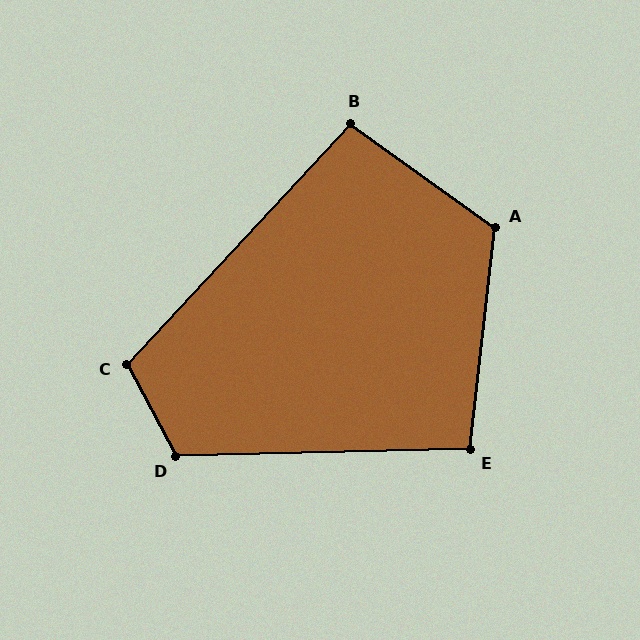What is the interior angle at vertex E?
Approximately 98 degrees (obtuse).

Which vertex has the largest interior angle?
A, at approximately 119 degrees.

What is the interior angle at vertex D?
Approximately 117 degrees (obtuse).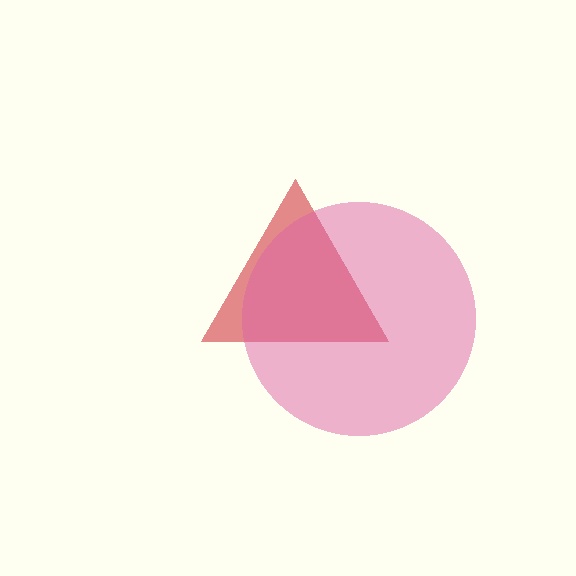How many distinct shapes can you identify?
There are 2 distinct shapes: a red triangle, a pink circle.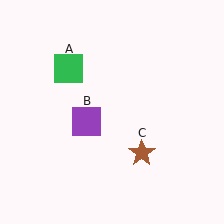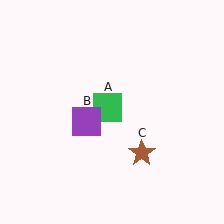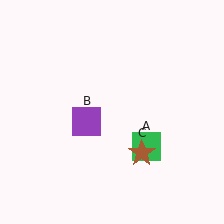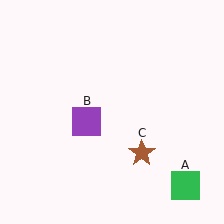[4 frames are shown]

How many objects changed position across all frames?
1 object changed position: green square (object A).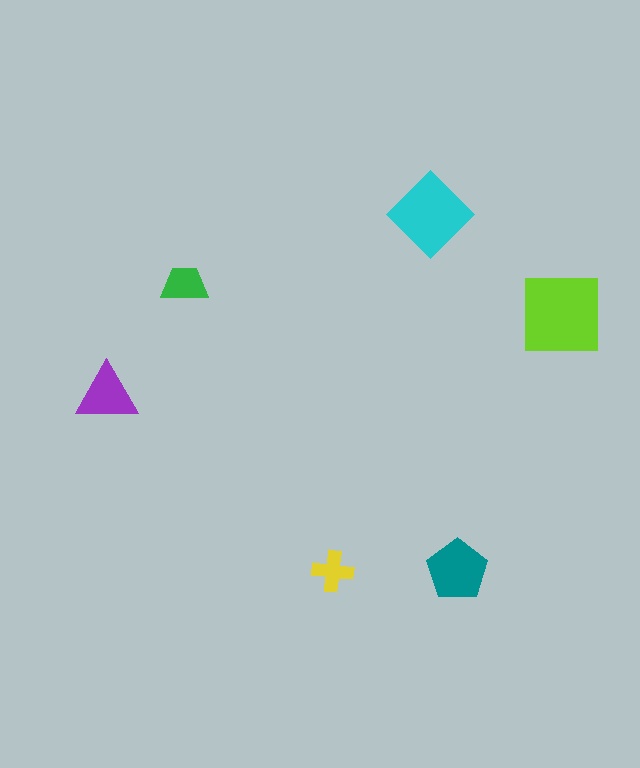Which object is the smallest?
The yellow cross.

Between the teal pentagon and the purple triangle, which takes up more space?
The teal pentagon.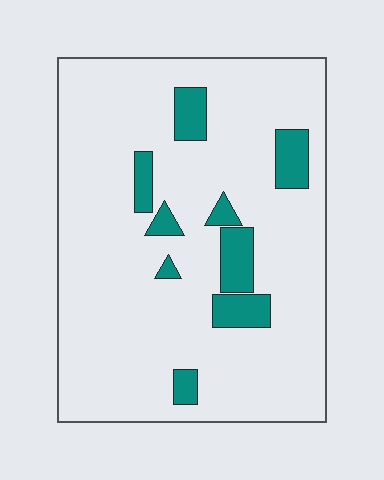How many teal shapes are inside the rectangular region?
9.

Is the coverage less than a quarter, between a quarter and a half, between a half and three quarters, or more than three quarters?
Less than a quarter.